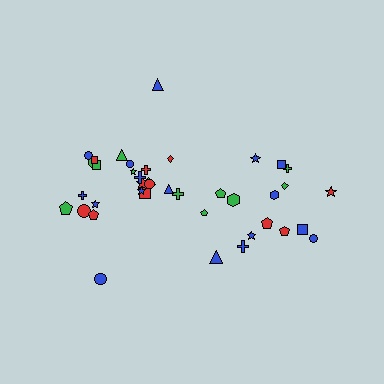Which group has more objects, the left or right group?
The left group.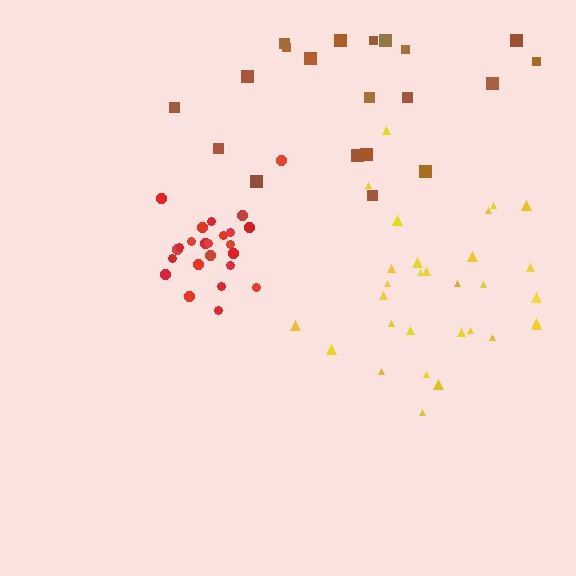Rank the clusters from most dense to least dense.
red, yellow, brown.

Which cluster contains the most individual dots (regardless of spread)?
Yellow (30).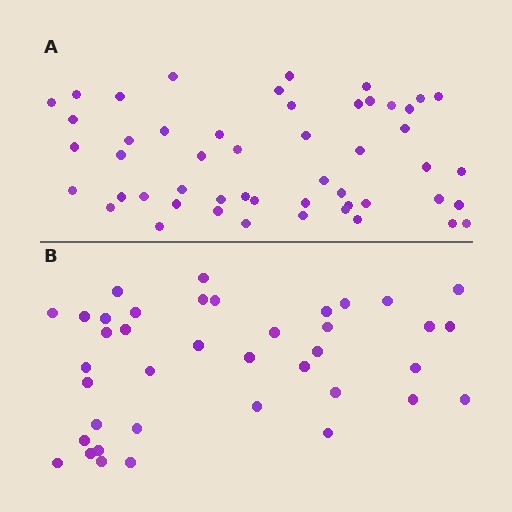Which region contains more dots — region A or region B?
Region A (the top region) has more dots.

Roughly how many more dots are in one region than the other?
Region A has roughly 12 or so more dots than region B.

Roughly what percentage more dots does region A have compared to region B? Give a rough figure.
About 30% more.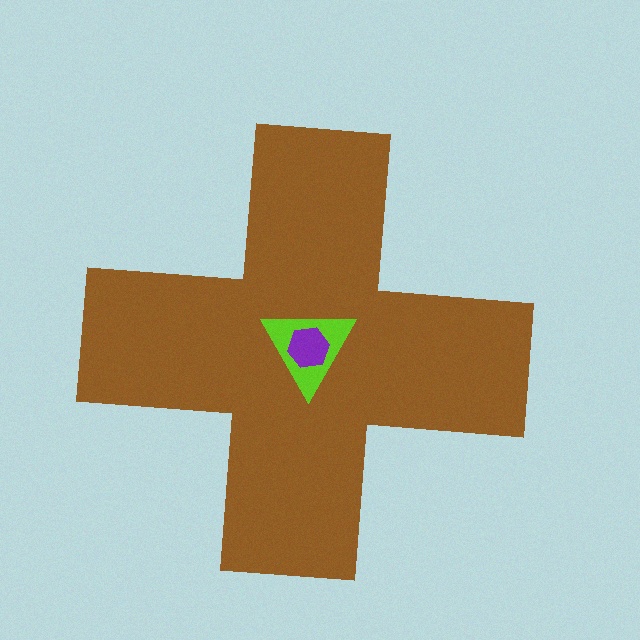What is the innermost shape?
The purple hexagon.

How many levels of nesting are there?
3.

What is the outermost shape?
The brown cross.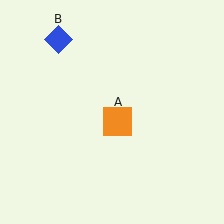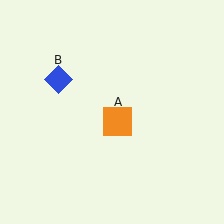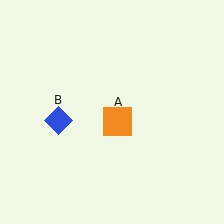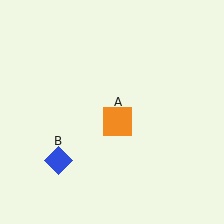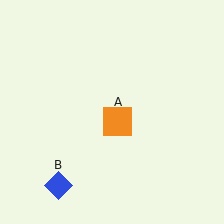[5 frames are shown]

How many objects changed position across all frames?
1 object changed position: blue diamond (object B).